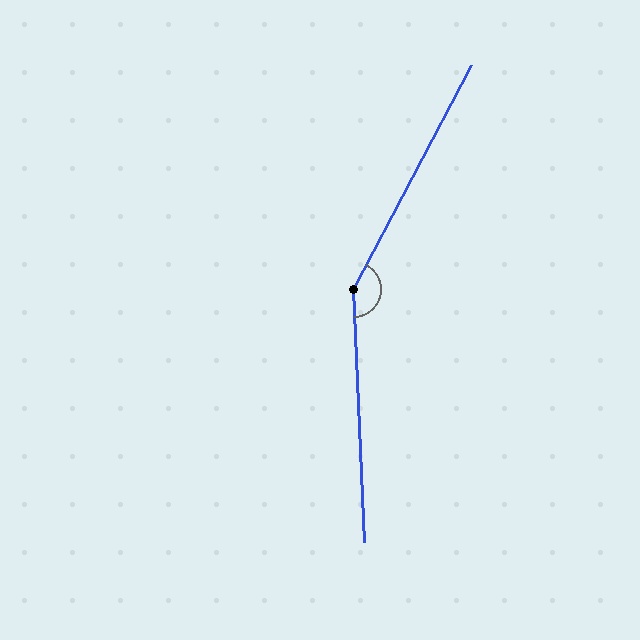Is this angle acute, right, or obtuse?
It is obtuse.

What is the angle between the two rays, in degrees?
Approximately 150 degrees.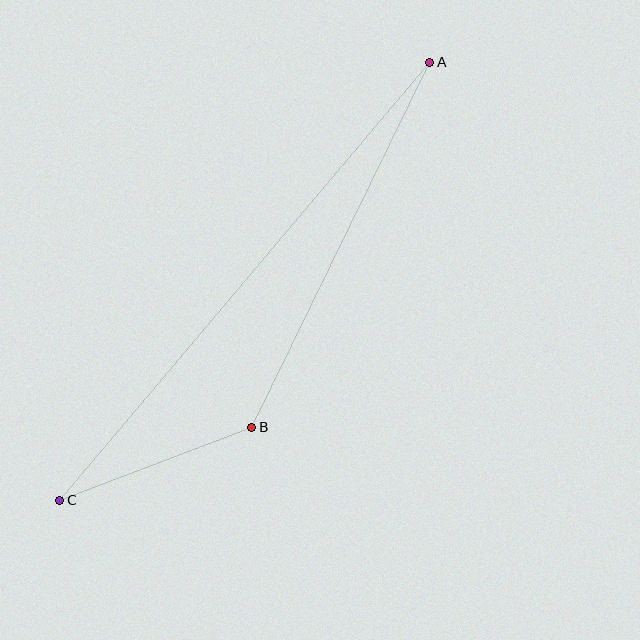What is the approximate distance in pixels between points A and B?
The distance between A and B is approximately 406 pixels.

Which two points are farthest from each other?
Points A and C are farthest from each other.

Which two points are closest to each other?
Points B and C are closest to each other.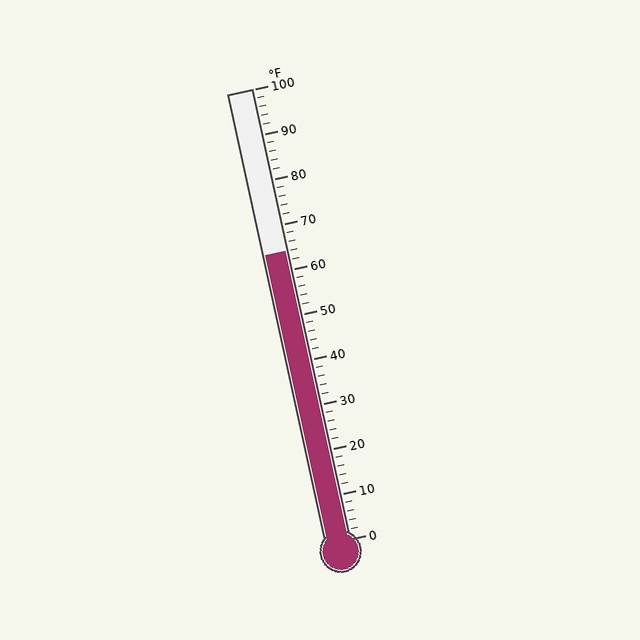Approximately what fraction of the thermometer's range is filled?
The thermometer is filled to approximately 65% of its range.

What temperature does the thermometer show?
The thermometer shows approximately 64°F.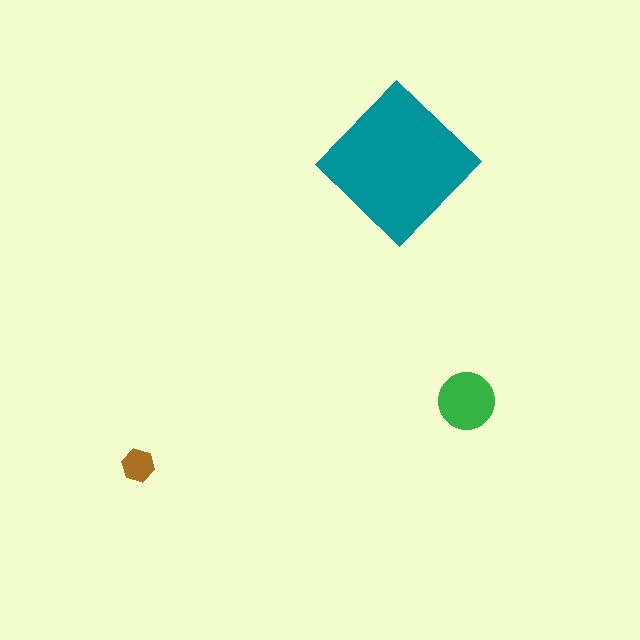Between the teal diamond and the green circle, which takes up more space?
The teal diamond.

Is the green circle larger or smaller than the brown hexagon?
Larger.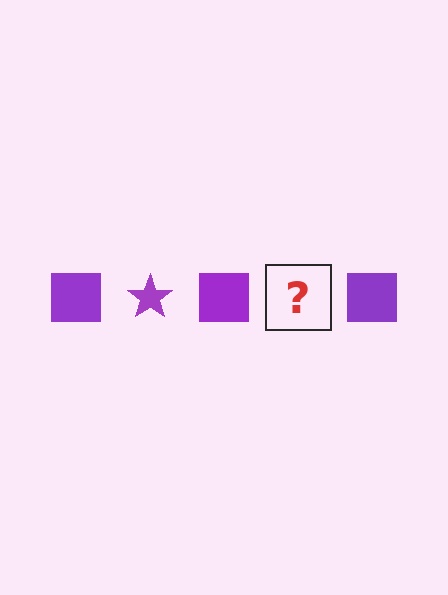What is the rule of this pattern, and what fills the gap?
The rule is that the pattern cycles through square, star shapes in purple. The gap should be filled with a purple star.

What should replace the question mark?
The question mark should be replaced with a purple star.